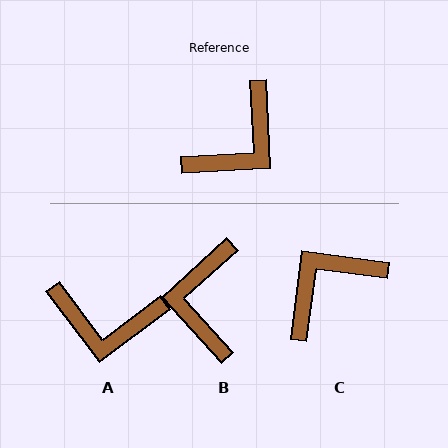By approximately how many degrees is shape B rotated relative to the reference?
Approximately 140 degrees clockwise.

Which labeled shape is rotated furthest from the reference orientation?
C, about 170 degrees away.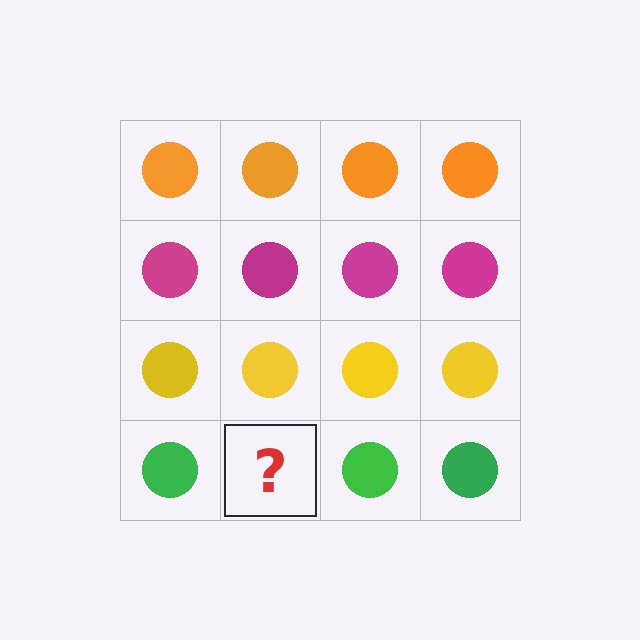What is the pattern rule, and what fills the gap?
The rule is that each row has a consistent color. The gap should be filled with a green circle.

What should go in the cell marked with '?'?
The missing cell should contain a green circle.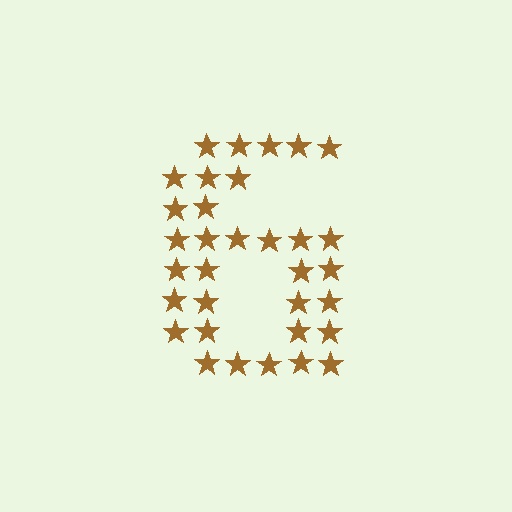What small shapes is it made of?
It is made of small stars.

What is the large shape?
The large shape is the digit 6.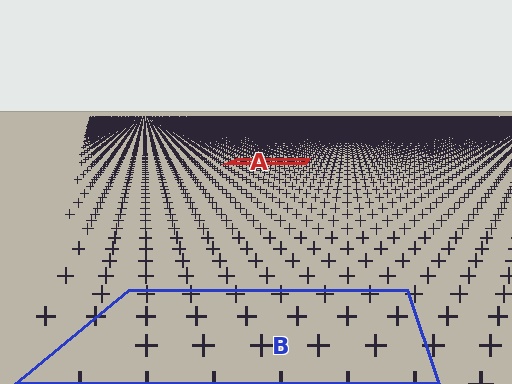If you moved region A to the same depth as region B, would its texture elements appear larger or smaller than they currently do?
They would appear larger. At a closer depth, the same texture elements are projected at a bigger on-screen size.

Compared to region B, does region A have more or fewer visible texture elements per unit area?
Region A has more texture elements per unit area — they are packed more densely because it is farther away.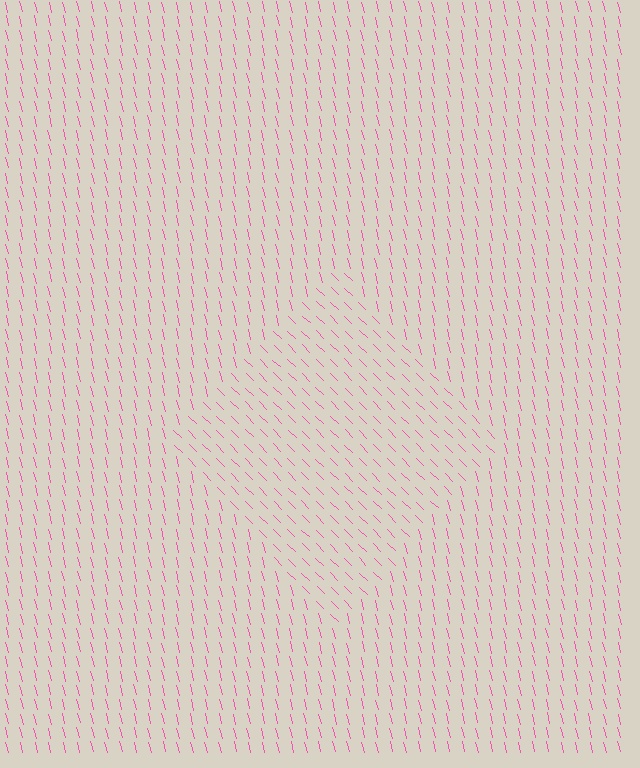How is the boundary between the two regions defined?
The boundary is defined purely by a change in line orientation (approximately 31 degrees difference). All lines are the same color and thickness.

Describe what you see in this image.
The image is filled with small pink line segments. A diamond region in the image has lines oriented differently from the surrounding lines, creating a visible texture boundary.